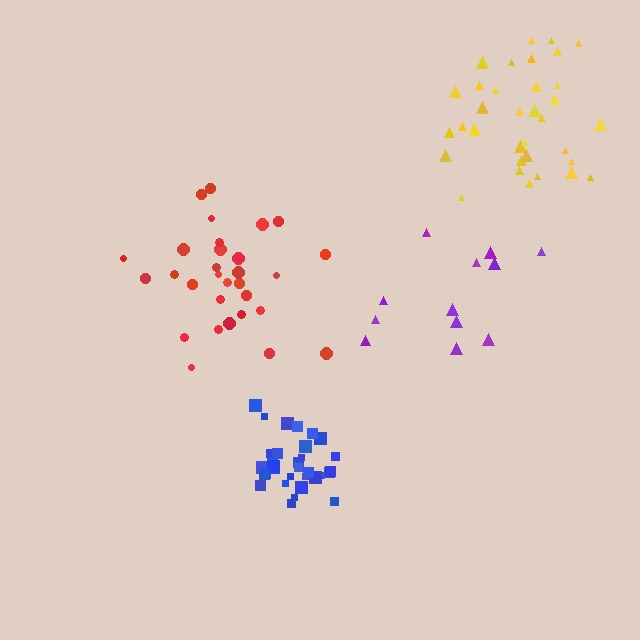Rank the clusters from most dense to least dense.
blue, yellow, red, purple.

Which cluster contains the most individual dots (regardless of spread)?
Yellow (34).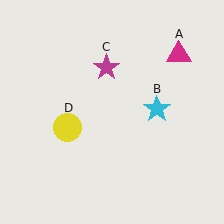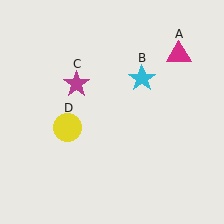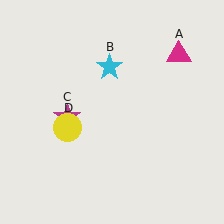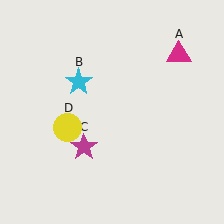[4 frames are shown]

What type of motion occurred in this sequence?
The cyan star (object B), magenta star (object C) rotated counterclockwise around the center of the scene.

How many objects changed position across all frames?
2 objects changed position: cyan star (object B), magenta star (object C).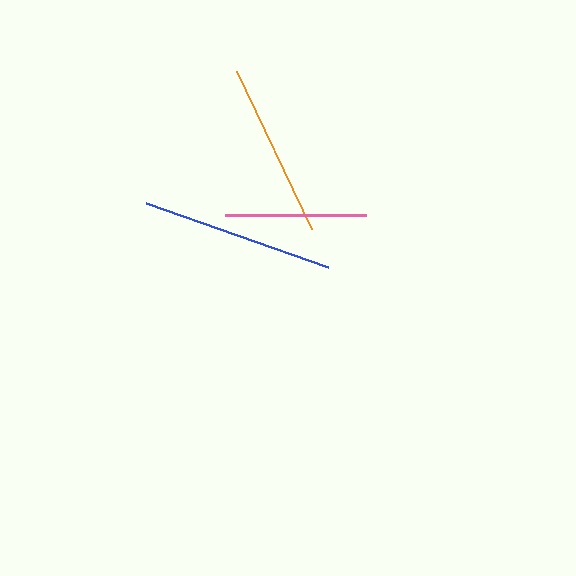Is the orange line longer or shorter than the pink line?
The orange line is longer than the pink line.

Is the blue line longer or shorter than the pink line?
The blue line is longer than the pink line.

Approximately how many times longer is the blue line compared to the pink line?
The blue line is approximately 1.4 times the length of the pink line.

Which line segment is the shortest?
The pink line is the shortest at approximately 140 pixels.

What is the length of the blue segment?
The blue segment is approximately 193 pixels long.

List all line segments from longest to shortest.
From longest to shortest: blue, orange, pink.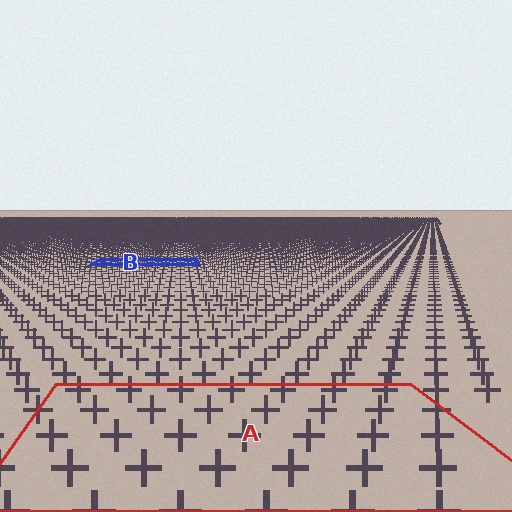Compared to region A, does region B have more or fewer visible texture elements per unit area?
Region B has more texture elements per unit area — they are packed more densely because it is farther away.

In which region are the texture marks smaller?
The texture marks are smaller in region B, because it is farther away.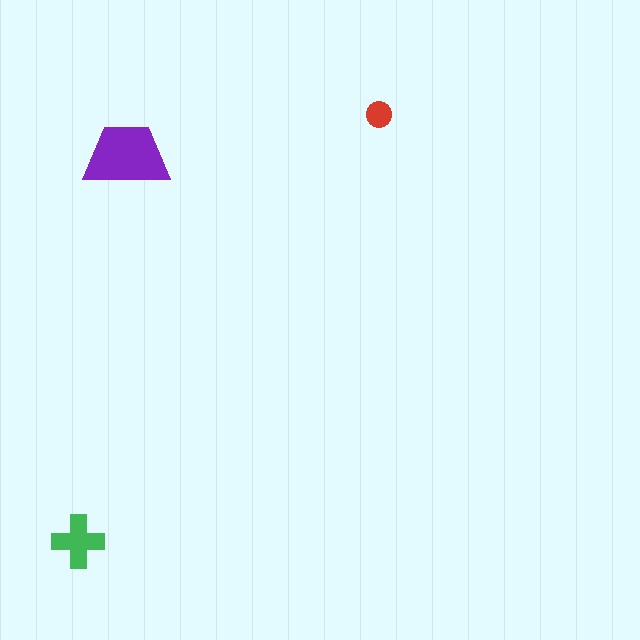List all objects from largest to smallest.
The purple trapezoid, the green cross, the red circle.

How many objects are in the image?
There are 3 objects in the image.